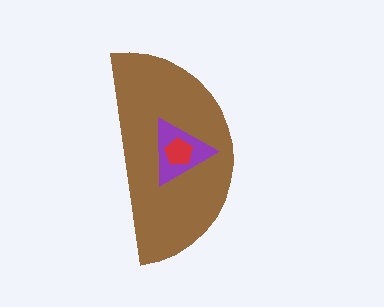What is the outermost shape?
The brown semicircle.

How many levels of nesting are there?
3.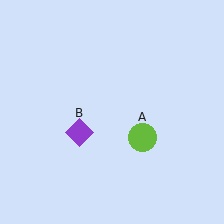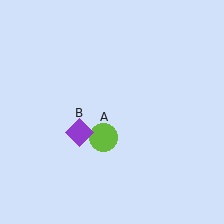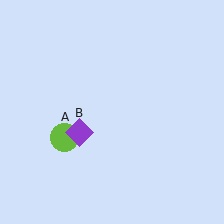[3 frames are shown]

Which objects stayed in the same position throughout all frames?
Purple diamond (object B) remained stationary.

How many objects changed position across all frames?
1 object changed position: lime circle (object A).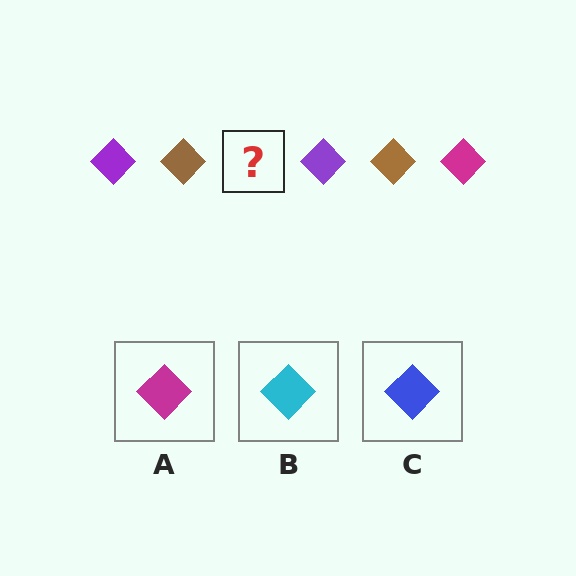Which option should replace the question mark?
Option A.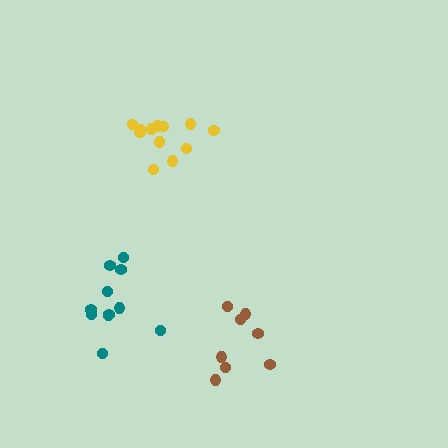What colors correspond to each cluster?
The clusters are colored: teal, yellow, brown.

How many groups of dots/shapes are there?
There are 3 groups.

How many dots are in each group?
Group 1: 12 dots, Group 2: 12 dots, Group 3: 8 dots (32 total).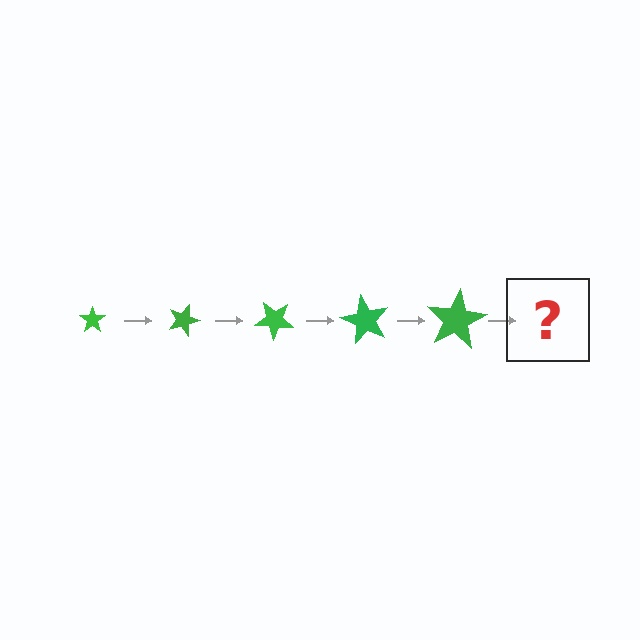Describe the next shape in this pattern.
It should be a star, larger than the previous one and rotated 100 degrees from the start.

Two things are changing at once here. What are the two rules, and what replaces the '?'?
The two rules are that the star grows larger each step and it rotates 20 degrees each step. The '?' should be a star, larger than the previous one and rotated 100 degrees from the start.